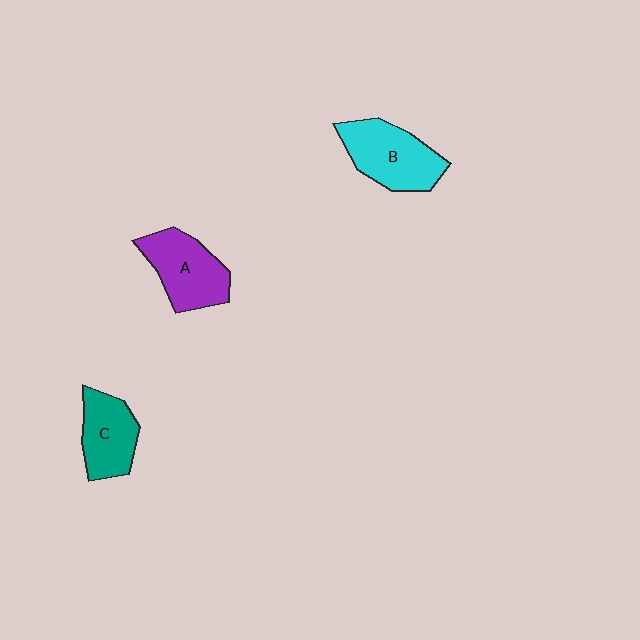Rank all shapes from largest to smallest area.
From largest to smallest: B (cyan), A (purple), C (teal).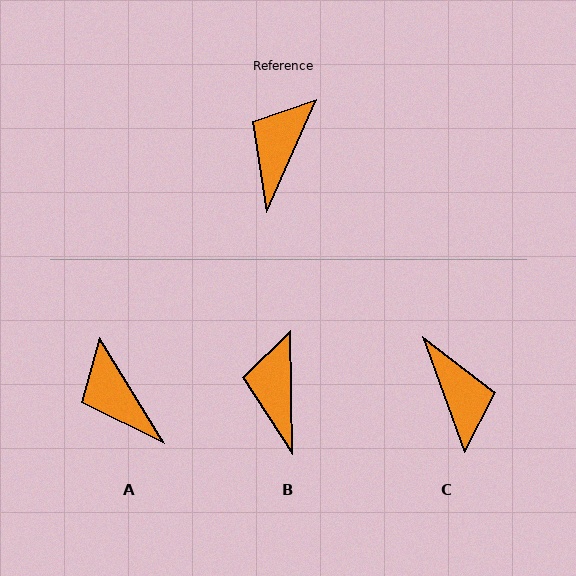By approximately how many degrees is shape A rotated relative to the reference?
Approximately 55 degrees counter-clockwise.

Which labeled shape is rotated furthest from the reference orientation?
C, about 136 degrees away.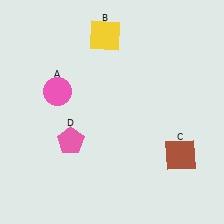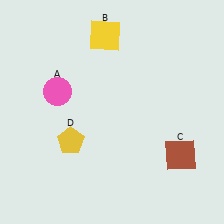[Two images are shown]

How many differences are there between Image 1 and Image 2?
There is 1 difference between the two images.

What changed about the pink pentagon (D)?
In Image 1, D is pink. In Image 2, it changed to yellow.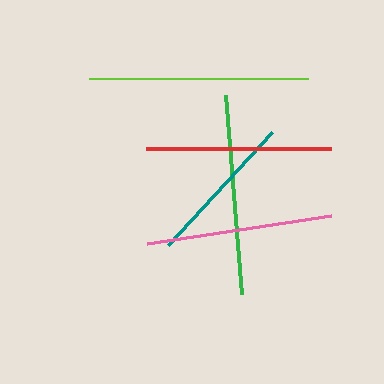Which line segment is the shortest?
The teal line is the shortest at approximately 153 pixels.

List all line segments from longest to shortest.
From longest to shortest: lime, green, pink, red, teal.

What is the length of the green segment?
The green segment is approximately 199 pixels long.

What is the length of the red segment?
The red segment is approximately 184 pixels long.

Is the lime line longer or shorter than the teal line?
The lime line is longer than the teal line.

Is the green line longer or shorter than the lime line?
The lime line is longer than the green line.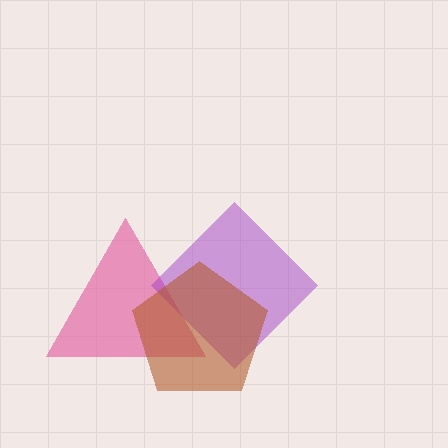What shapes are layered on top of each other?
The layered shapes are: a pink triangle, a purple diamond, a brown pentagon.